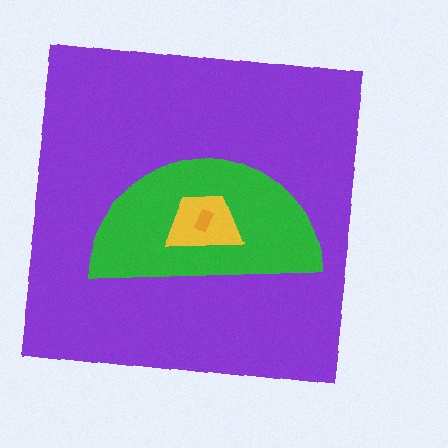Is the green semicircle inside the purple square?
Yes.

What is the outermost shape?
The purple square.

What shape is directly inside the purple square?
The green semicircle.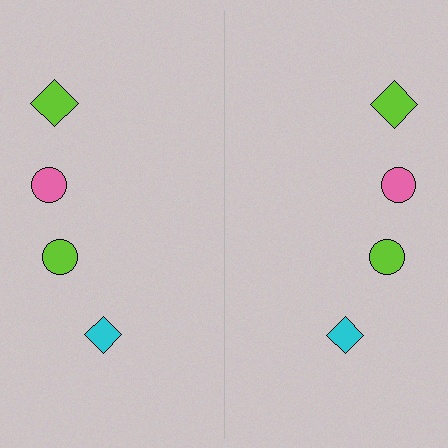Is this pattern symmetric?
Yes, this pattern has bilateral (reflection) symmetry.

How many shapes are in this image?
There are 8 shapes in this image.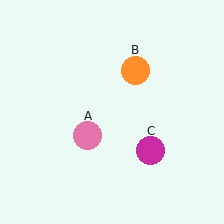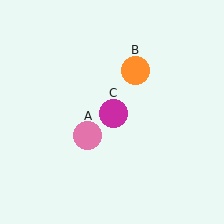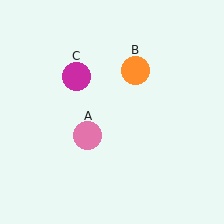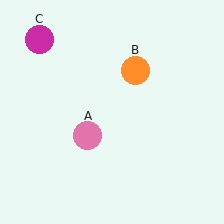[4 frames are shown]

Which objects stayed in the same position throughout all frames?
Pink circle (object A) and orange circle (object B) remained stationary.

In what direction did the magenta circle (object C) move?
The magenta circle (object C) moved up and to the left.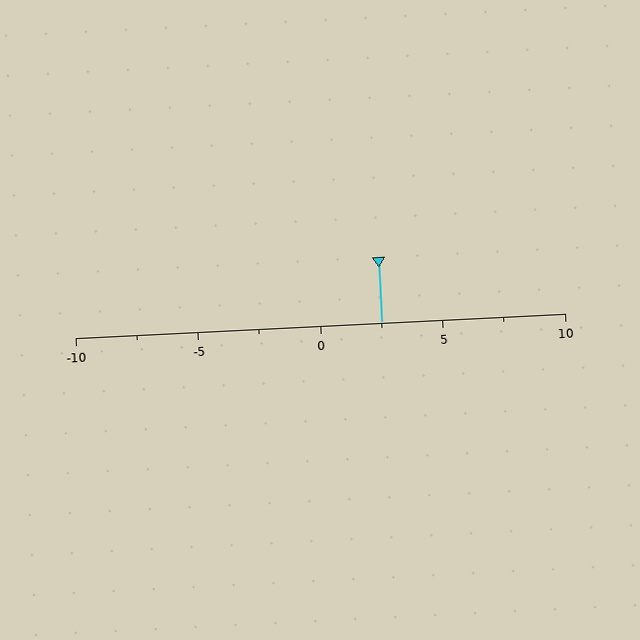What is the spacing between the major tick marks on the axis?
The major ticks are spaced 5 apart.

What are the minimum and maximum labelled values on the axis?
The axis runs from -10 to 10.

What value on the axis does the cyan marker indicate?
The marker indicates approximately 2.5.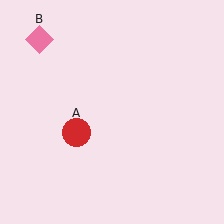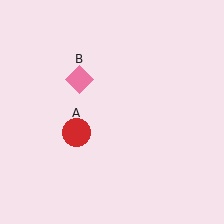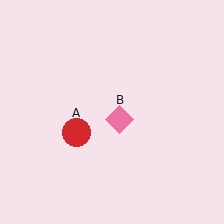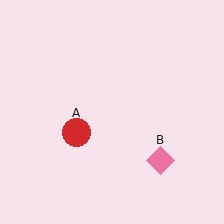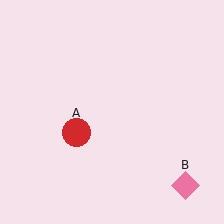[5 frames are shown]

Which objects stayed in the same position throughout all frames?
Red circle (object A) remained stationary.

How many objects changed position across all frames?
1 object changed position: pink diamond (object B).